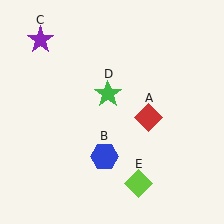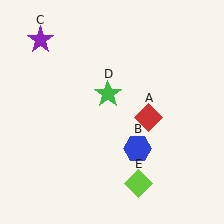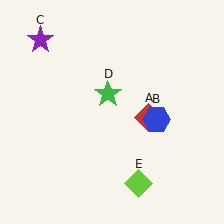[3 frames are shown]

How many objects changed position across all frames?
1 object changed position: blue hexagon (object B).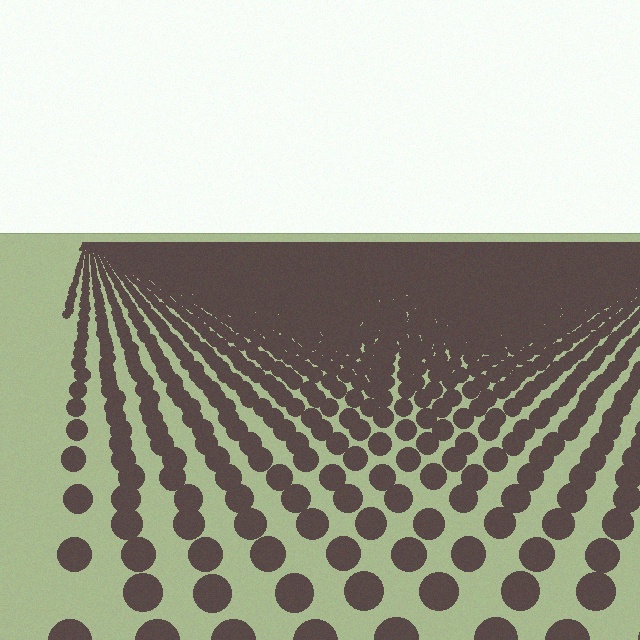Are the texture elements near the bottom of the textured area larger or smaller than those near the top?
Larger. Near the bottom, elements are closer to the viewer and appear at a bigger on-screen size.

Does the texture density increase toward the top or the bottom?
Density increases toward the top.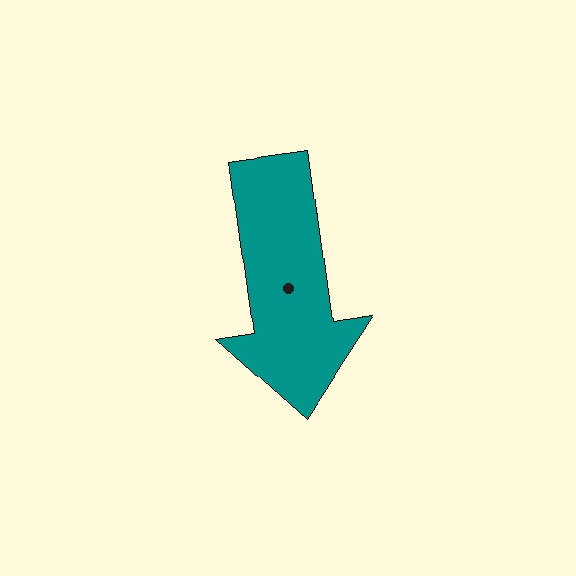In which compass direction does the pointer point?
South.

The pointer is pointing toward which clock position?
Roughly 6 o'clock.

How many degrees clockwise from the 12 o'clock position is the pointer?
Approximately 172 degrees.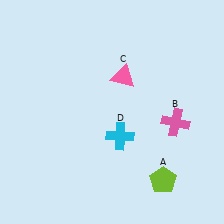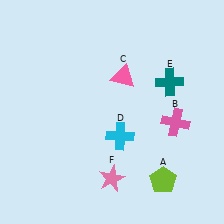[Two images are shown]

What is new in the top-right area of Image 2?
A teal cross (E) was added in the top-right area of Image 2.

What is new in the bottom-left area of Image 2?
A pink star (F) was added in the bottom-left area of Image 2.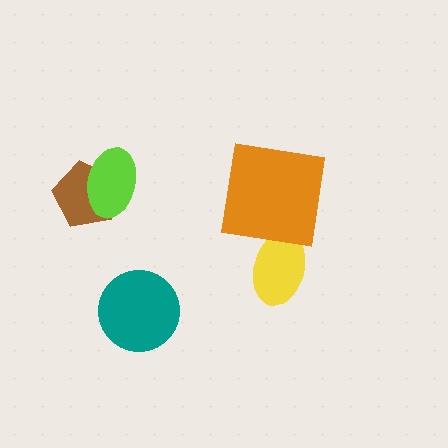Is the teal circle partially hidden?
No, no other shape covers it.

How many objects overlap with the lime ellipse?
1 object overlaps with the lime ellipse.